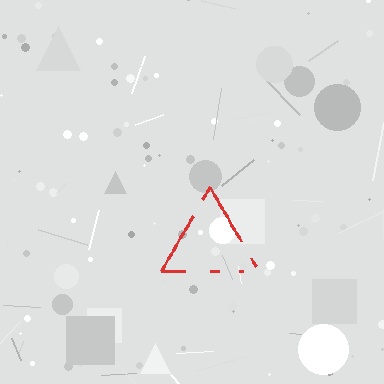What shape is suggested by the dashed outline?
The dashed outline suggests a triangle.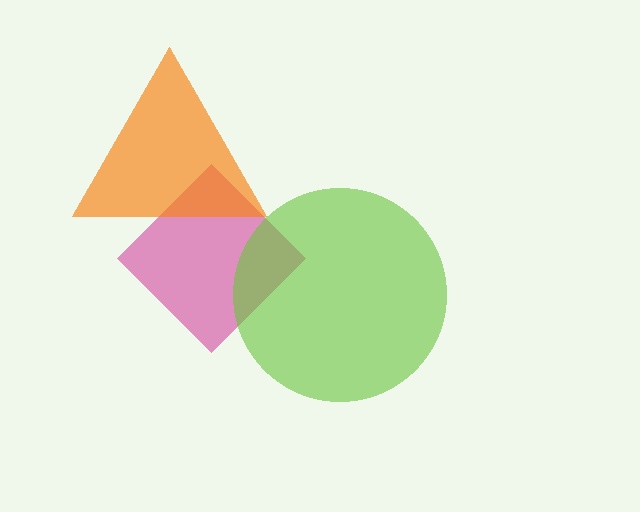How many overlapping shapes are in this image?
There are 3 overlapping shapes in the image.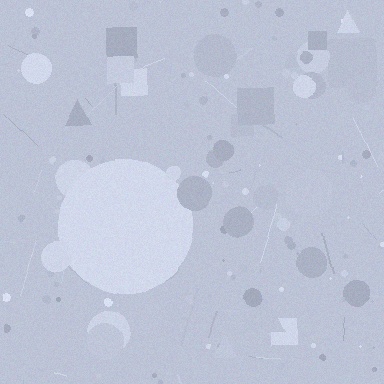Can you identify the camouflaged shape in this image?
The camouflaged shape is a circle.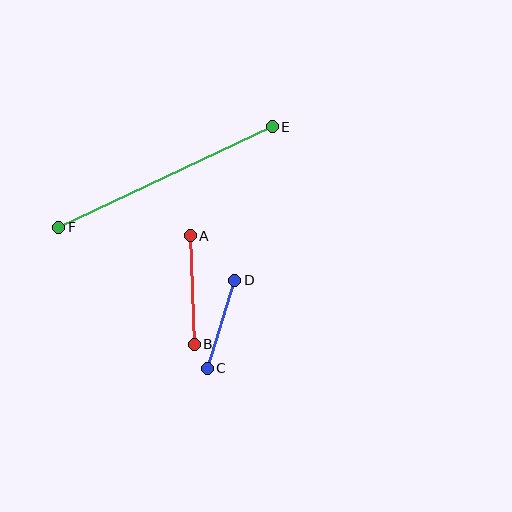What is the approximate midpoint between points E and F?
The midpoint is at approximately (166, 177) pixels.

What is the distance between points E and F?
The distance is approximately 236 pixels.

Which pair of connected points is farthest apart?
Points E and F are farthest apart.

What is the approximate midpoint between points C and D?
The midpoint is at approximately (221, 324) pixels.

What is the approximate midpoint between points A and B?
The midpoint is at approximately (192, 290) pixels.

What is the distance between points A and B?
The distance is approximately 109 pixels.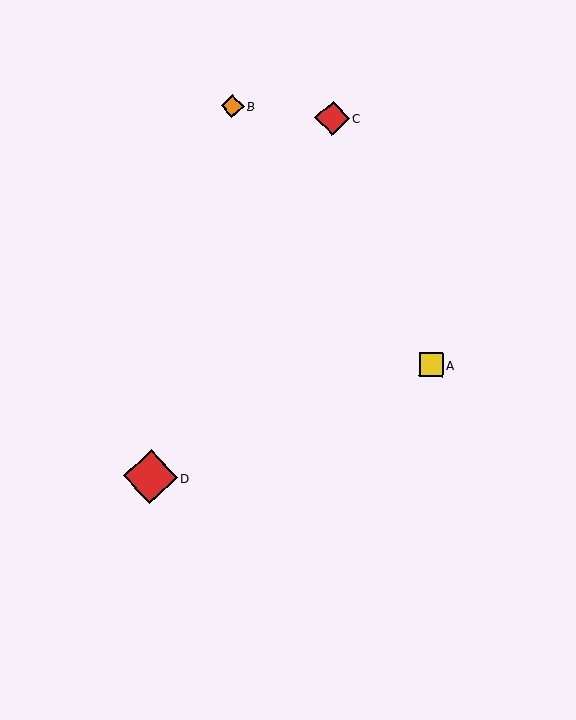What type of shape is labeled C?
Shape C is a red diamond.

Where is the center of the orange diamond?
The center of the orange diamond is at (232, 106).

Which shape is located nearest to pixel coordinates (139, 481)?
The red diamond (labeled D) at (151, 477) is nearest to that location.